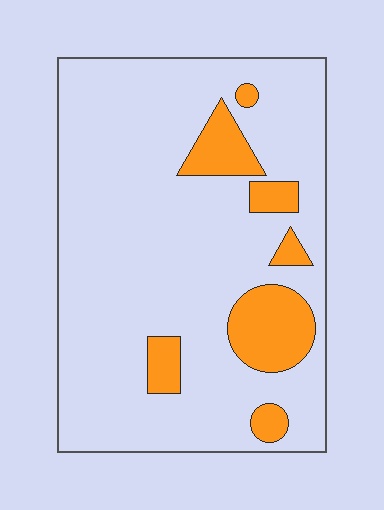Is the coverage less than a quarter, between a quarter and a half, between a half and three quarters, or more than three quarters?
Less than a quarter.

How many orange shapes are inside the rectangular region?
7.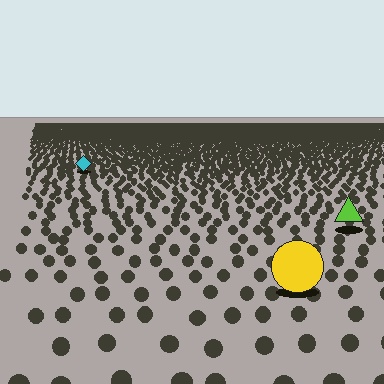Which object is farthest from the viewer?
The cyan diamond is farthest from the viewer. It appears smaller and the ground texture around it is denser.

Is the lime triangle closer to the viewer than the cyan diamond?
Yes. The lime triangle is closer — you can tell from the texture gradient: the ground texture is coarser near it.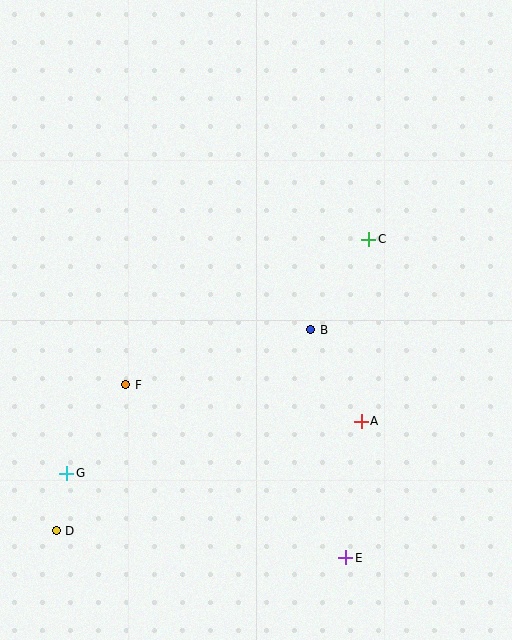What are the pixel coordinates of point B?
Point B is at (311, 330).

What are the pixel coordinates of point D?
Point D is at (56, 531).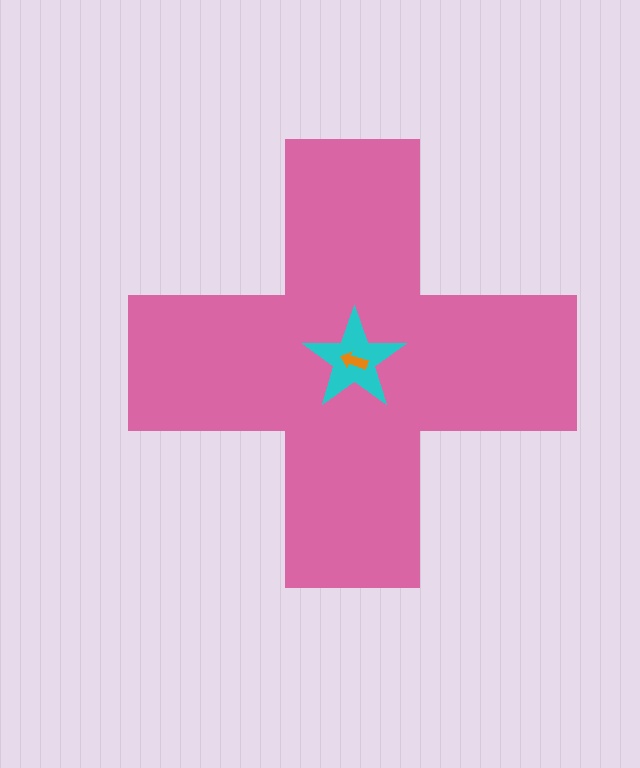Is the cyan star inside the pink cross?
Yes.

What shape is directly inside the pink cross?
The cyan star.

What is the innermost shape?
The orange arrow.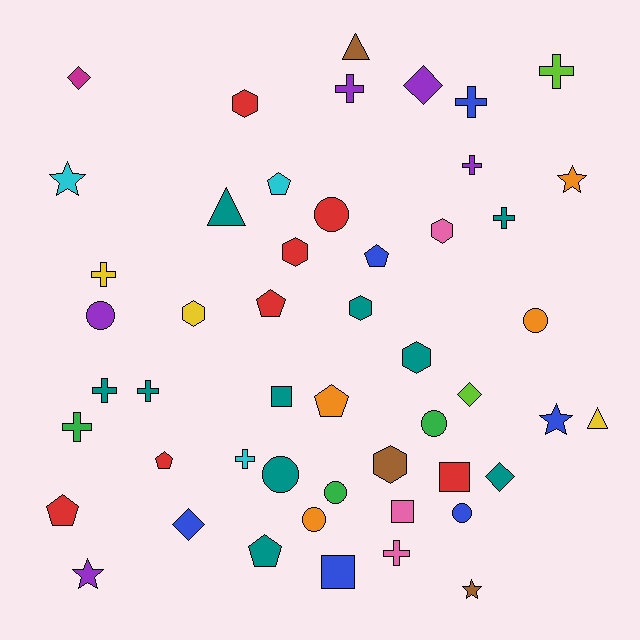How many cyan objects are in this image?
There are 3 cyan objects.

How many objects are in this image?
There are 50 objects.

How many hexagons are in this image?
There are 7 hexagons.